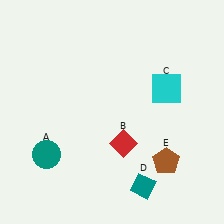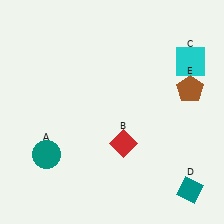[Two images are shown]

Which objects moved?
The objects that moved are: the cyan square (C), the teal diamond (D), the brown pentagon (E).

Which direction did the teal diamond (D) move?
The teal diamond (D) moved right.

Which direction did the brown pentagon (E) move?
The brown pentagon (E) moved up.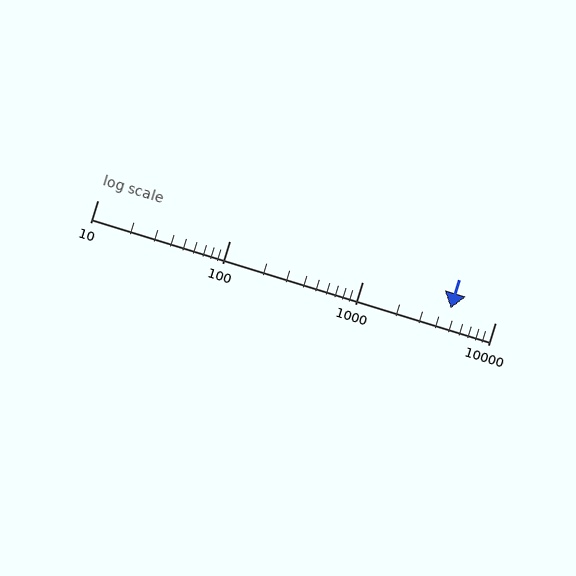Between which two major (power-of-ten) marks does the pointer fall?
The pointer is between 1000 and 10000.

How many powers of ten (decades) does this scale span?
The scale spans 3 decades, from 10 to 10000.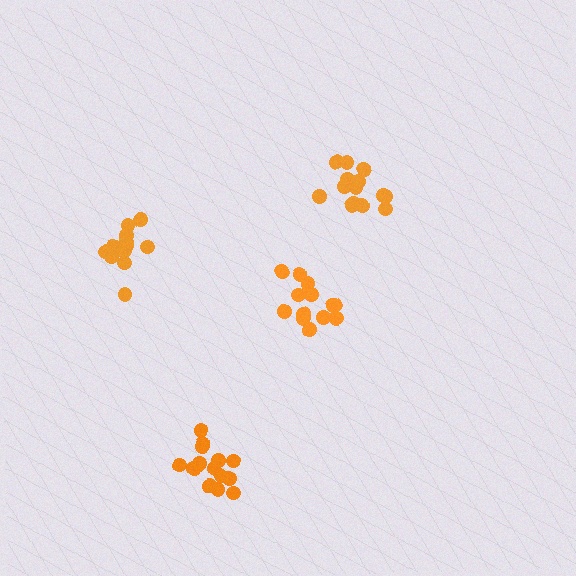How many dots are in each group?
Group 1: 14 dots, Group 2: 15 dots, Group 3: 14 dots, Group 4: 15 dots (58 total).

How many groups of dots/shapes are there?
There are 4 groups.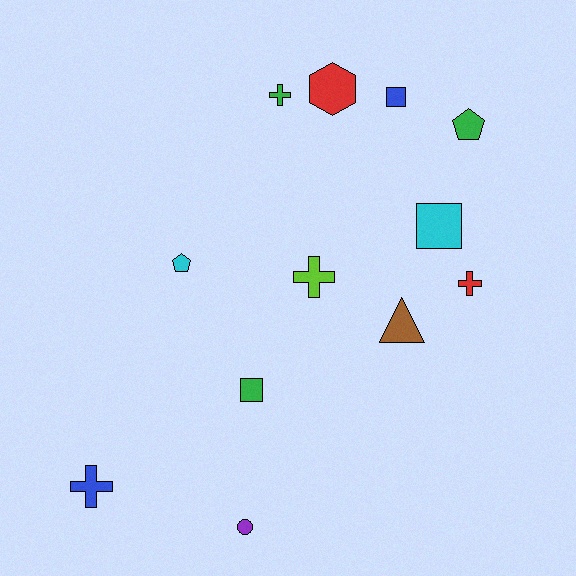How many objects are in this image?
There are 12 objects.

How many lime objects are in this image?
There is 1 lime object.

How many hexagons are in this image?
There is 1 hexagon.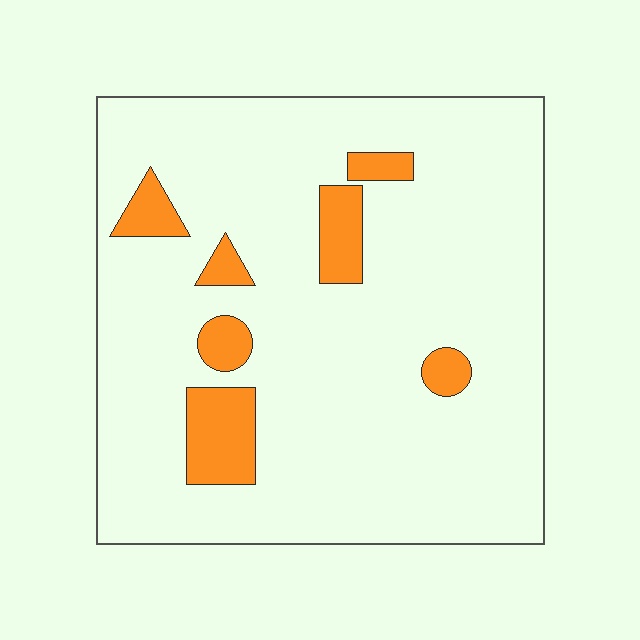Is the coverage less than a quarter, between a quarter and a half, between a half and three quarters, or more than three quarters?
Less than a quarter.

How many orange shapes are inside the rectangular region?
7.